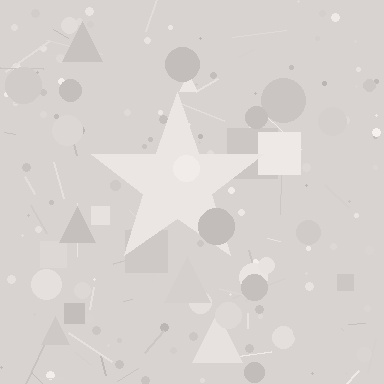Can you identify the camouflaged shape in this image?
The camouflaged shape is a star.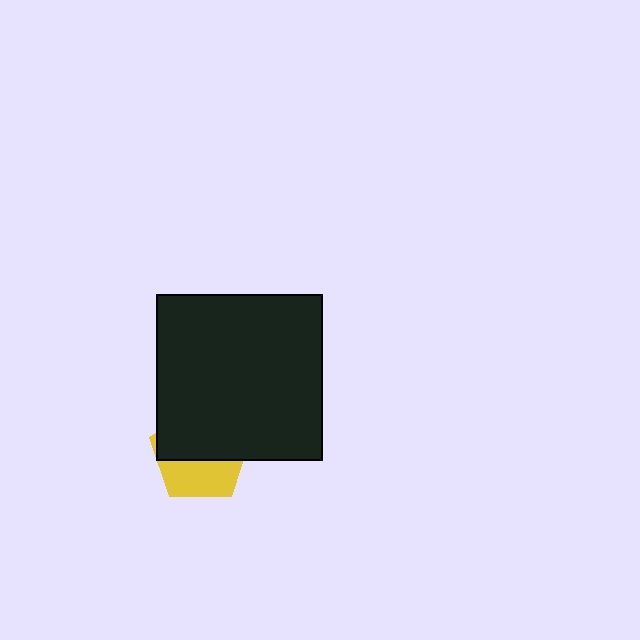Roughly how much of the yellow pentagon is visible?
A small part of it is visible (roughly 40%).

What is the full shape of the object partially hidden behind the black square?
The partially hidden object is a yellow pentagon.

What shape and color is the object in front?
The object in front is a black square.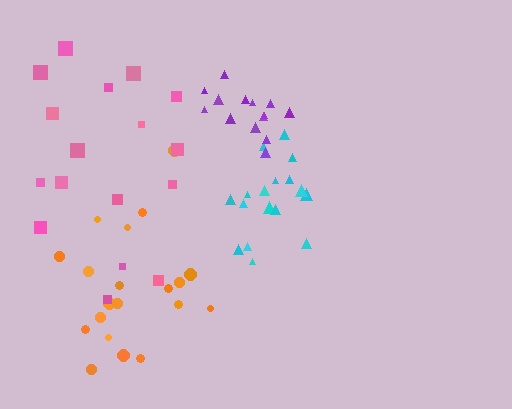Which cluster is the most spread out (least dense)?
Pink.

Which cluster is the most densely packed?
Cyan.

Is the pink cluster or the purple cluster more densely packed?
Purple.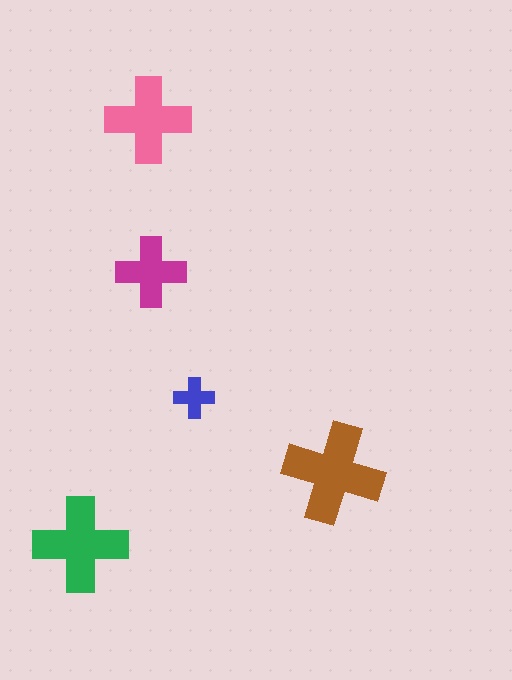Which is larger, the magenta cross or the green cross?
The green one.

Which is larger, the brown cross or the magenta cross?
The brown one.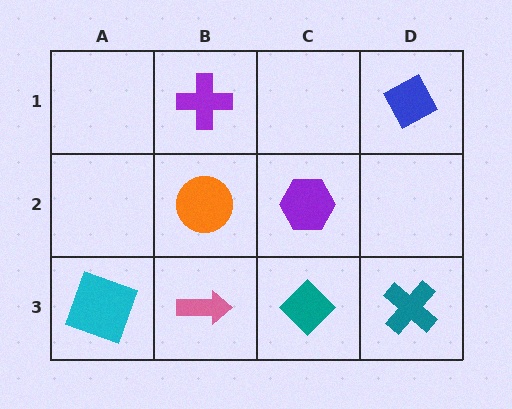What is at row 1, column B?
A purple cross.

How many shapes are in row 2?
2 shapes.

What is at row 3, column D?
A teal cross.